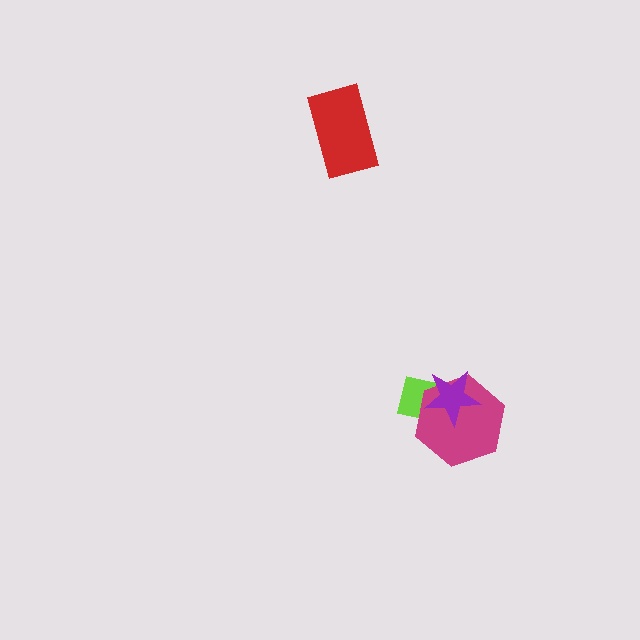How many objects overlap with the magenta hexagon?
2 objects overlap with the magenta hexagon.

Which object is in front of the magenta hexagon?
The purple star is in front of the magenta hexagon.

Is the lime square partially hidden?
Yes, it is partially covered by another shape.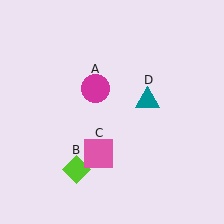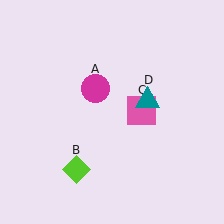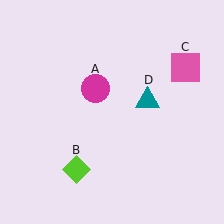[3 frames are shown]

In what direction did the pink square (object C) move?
The pink square (object C) moved up and to the right.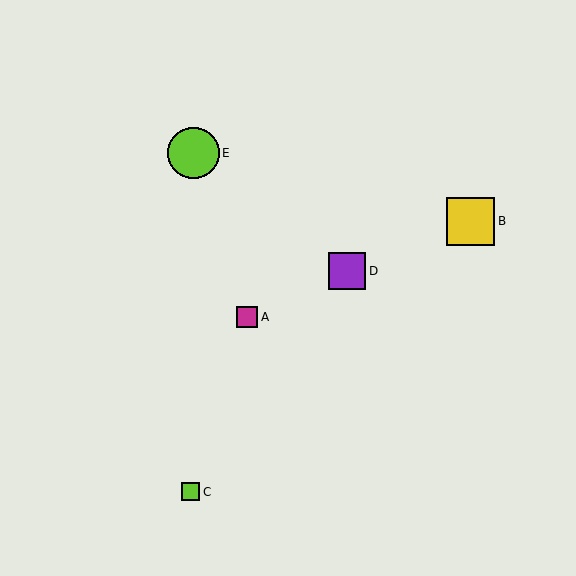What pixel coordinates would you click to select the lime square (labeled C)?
Click at (191, 492) to select the lime square C.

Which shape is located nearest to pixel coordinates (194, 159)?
The lime circle (labeled E) at (193, 153) is nearest to that location.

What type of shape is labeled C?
Shape C is a lime square.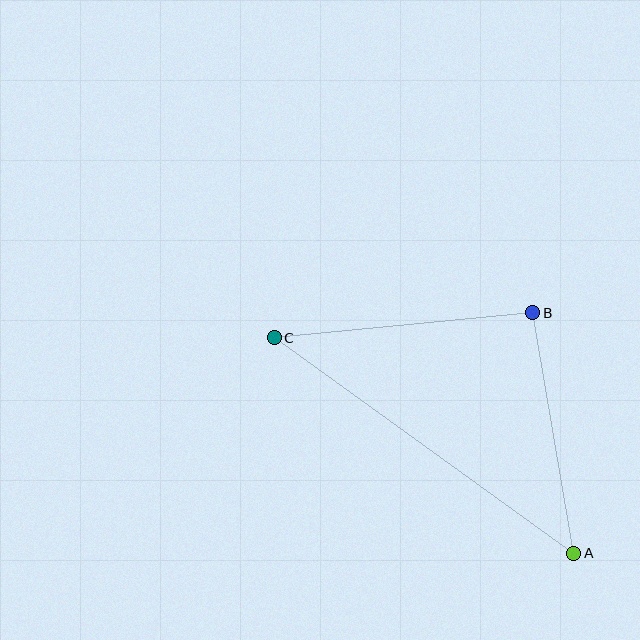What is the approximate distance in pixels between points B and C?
The distance between B and C is approximately 260 pixels.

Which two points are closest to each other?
Points A and B are closest to each other.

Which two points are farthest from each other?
Points A and C are farthest from each other.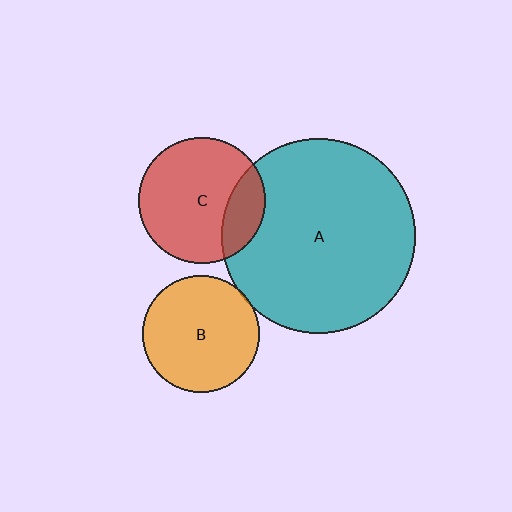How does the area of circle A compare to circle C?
Approximately 2.4 times.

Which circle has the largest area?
Circle A (teal).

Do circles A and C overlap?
Yes.